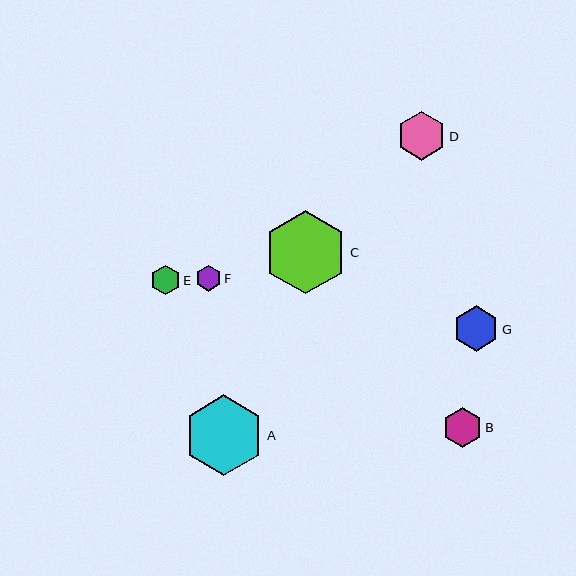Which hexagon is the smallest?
Hexagon F is the smallest with a size of approximately 26 pixels.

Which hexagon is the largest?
Hexagon C is the largest with a size of approximately 83 pixels.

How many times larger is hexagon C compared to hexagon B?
Hexagon C is approximately 2.1 times the size of hexagon B.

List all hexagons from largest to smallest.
From largest to smallest: C, A, D, G, B, E, F.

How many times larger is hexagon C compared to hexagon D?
Hexagon C is approximately 1.7 times the size of hexagon D.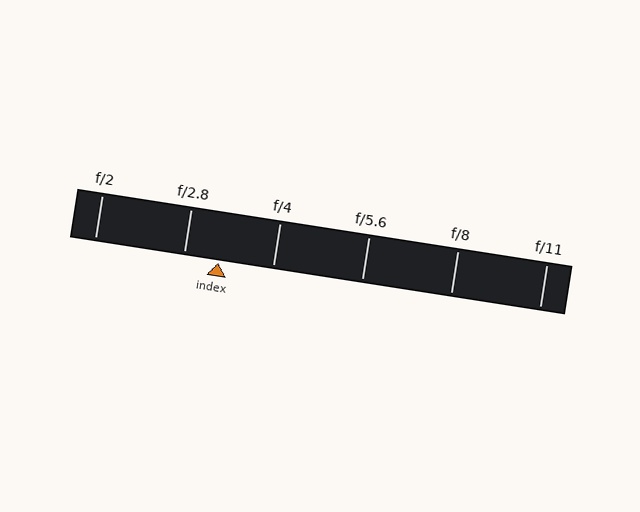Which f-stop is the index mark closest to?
The index mark is closest to f/2.8.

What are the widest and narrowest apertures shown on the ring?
The widest aperture shown is f/2 and the narrowest is f/11.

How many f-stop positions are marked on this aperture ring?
There are 6 f-stop positions marked.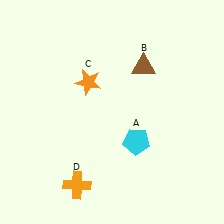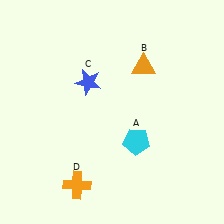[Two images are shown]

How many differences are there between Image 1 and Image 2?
There are 2 differences between the two images.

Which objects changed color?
B changed from brown to orange. C changed from orange to blue.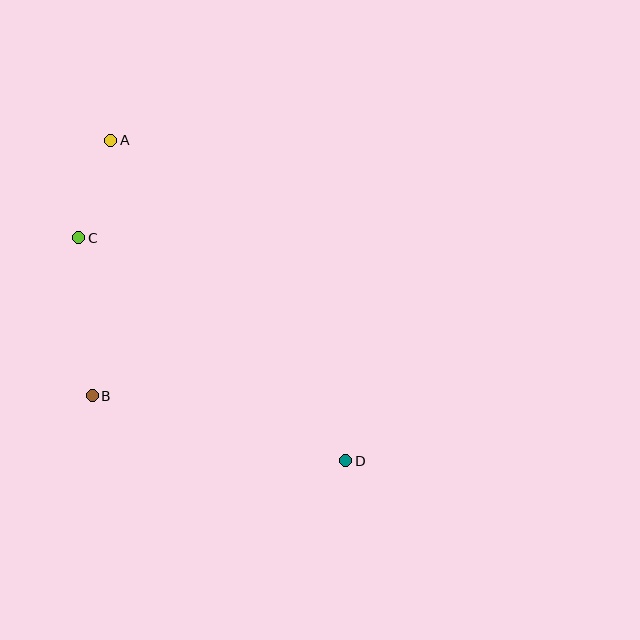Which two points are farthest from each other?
Points A and D are farthest from each other.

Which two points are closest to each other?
Points A and C are closest to each other.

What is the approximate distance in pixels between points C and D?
The distance between C and D is approximately 348 pixels.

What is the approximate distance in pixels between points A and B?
The distance between A and B is approximately 256 pixels.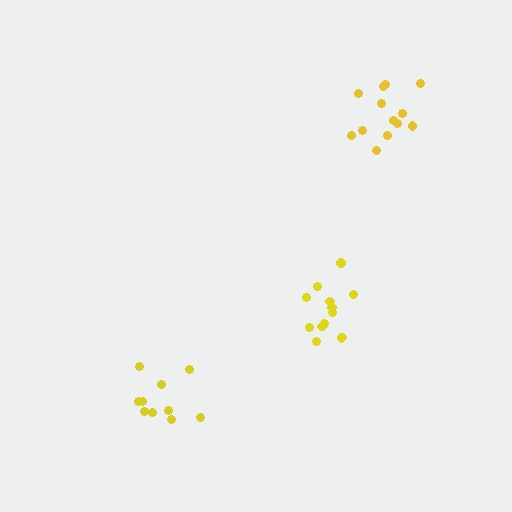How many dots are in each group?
Group 1: 13 dots, Group 2: 13 dots, Group 3: 10 dots (36 total).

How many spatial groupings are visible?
There are 3 spatial groupings.